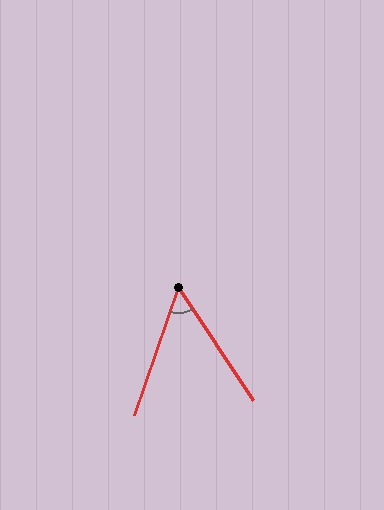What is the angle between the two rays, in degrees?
Approximately 52 degrees.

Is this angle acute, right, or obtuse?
It is acute.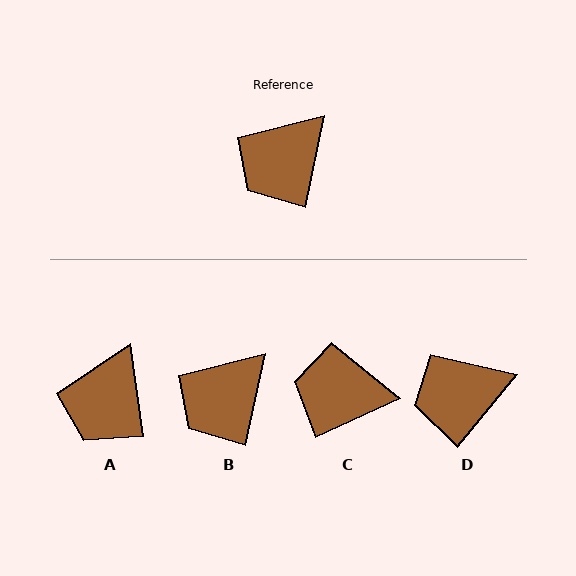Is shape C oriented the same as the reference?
No, it is off by about 54 degrees.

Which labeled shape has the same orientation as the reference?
B.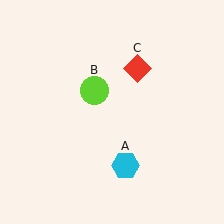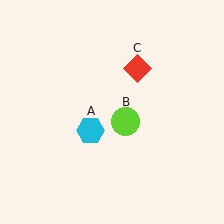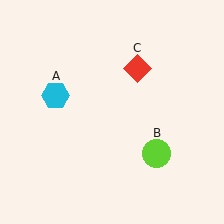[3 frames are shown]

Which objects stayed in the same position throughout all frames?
Red diamond (object C) remained stationary.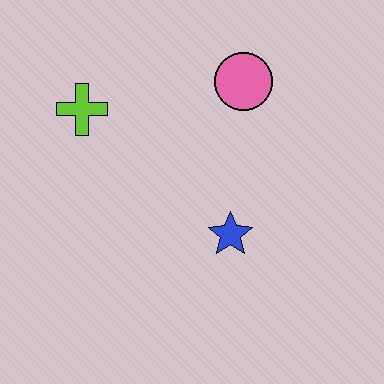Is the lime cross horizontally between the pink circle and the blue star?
No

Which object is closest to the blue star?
The pink circle is closest to the blue star.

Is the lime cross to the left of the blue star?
Yes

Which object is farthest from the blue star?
The lime cross is farthest from the blue star.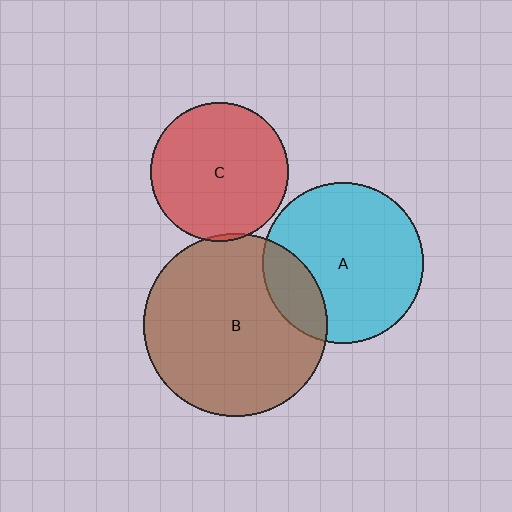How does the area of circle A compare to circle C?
Approximately 1.4 times.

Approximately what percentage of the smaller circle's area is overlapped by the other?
Approximately 5%.